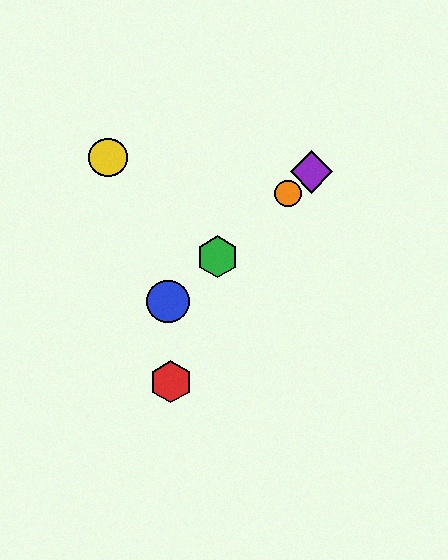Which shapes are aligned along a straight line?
The blue circle, the green hexagon, the purple diamond, the orange circle are aligned along a straight line.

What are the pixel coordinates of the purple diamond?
The purple diamond is at (312, 172).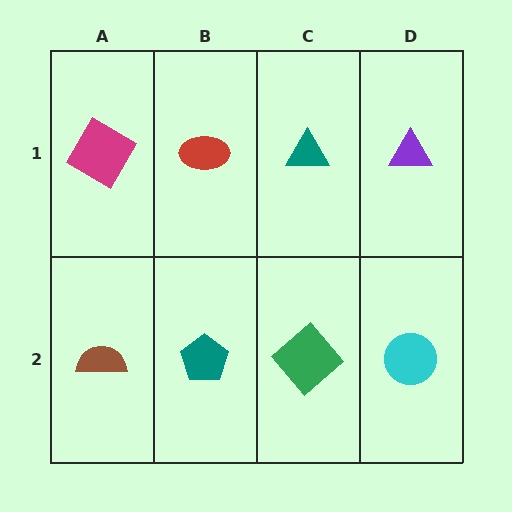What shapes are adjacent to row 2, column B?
A red ellipse (row 1, column B), a brown semicircle (row 2, column A), a green diamond (row 2, column C).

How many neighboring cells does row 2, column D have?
2.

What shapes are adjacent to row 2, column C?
A teal triangle (row 1, column C), a teal pentagon (row 2, column B), a cyan circle (row 2, column D).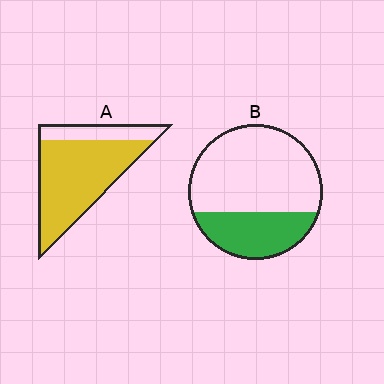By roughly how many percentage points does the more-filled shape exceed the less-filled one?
By roughly 45 percentage points (A over B).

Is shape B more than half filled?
No.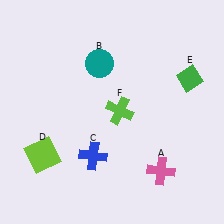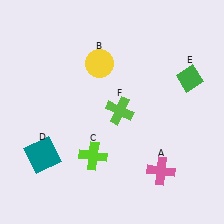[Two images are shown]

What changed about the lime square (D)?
In Image 1, D is lime. In Image 2, it changed to teal.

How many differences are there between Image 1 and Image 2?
There are 3 differences between the two images.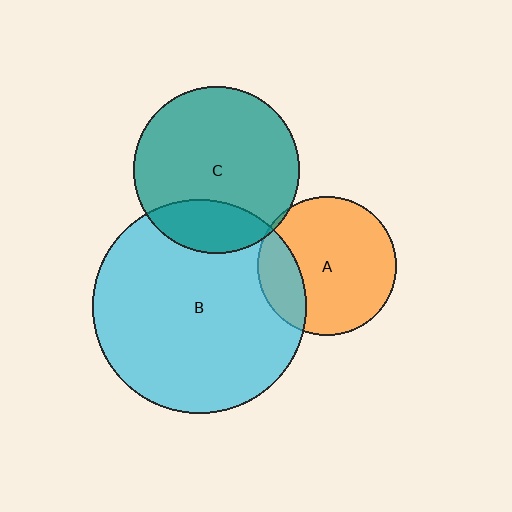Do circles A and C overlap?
Yes.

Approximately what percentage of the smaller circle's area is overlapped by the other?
Approximately 5%.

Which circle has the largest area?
Circle B (cyan).